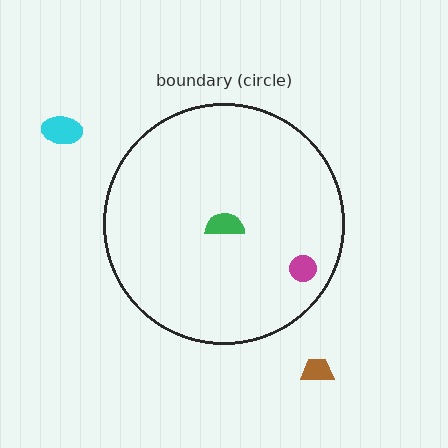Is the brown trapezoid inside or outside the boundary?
Outside.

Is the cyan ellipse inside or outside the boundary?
Outside.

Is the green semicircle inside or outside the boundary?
Inside.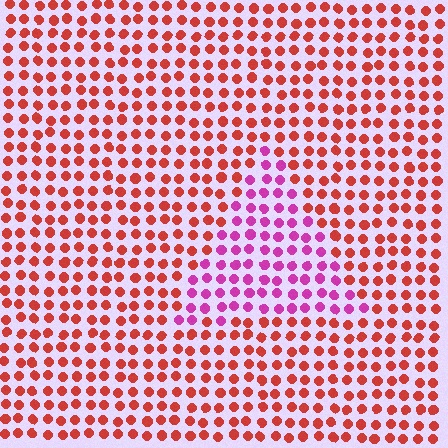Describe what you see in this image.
The image is filled with small red elements in a uniform arrangement. A triangle-shaped region is visible where the elements are tinted to a slightly different hue, forming a subtle color boundary.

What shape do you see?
I see a triangle.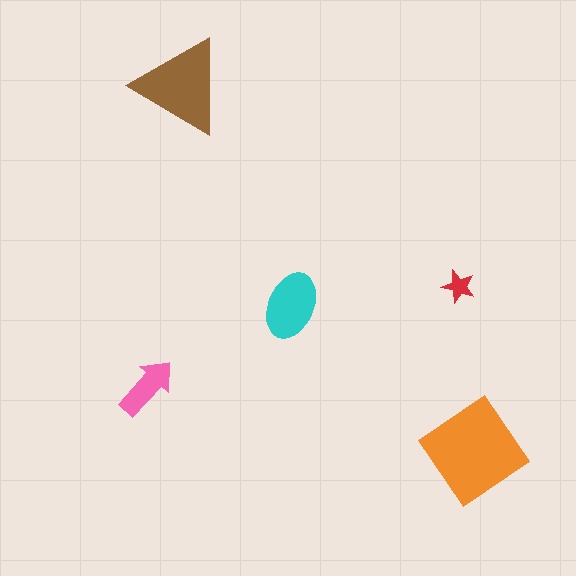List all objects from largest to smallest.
The orange diamond, the brown triangle, the cyan ellipse, the pink arrow, the red star.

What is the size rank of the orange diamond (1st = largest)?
1st.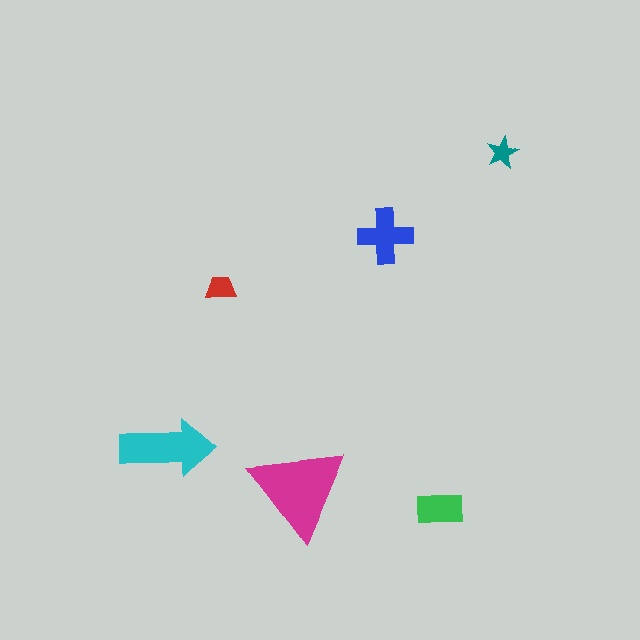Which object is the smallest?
The teal star.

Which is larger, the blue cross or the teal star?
The blue cross.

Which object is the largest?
The magenta triangle.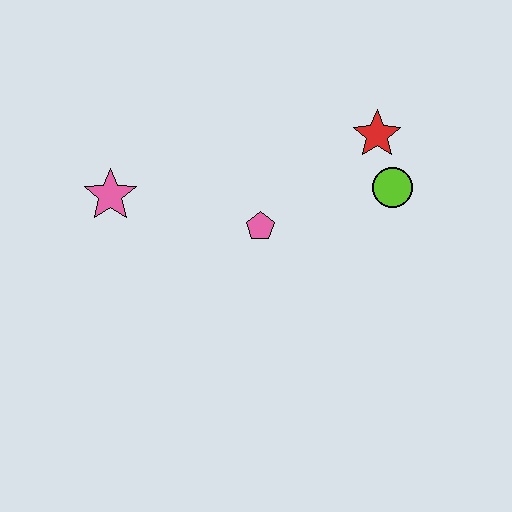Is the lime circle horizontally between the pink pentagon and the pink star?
No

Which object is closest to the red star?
The lime circle is closest to the red star.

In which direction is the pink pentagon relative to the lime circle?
The pink pentagon is to the left of the lime circle.